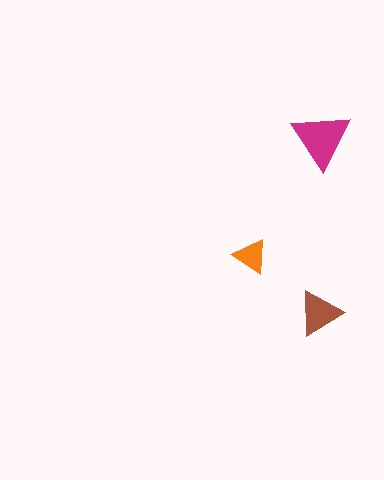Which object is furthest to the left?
The orange triangle is leftmost.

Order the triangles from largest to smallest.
the magenta one, the brown one, the orange one.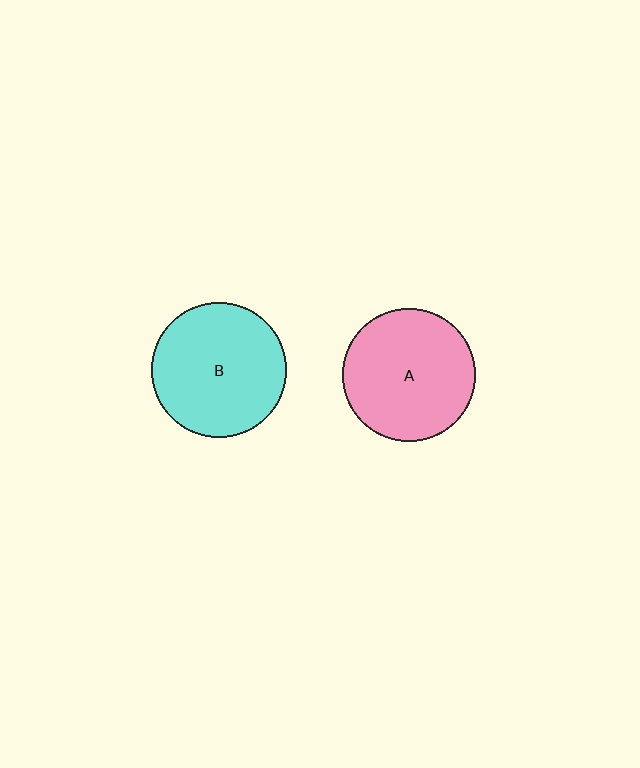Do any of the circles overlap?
No, none of the circles overlap.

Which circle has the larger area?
Circle B (cyan).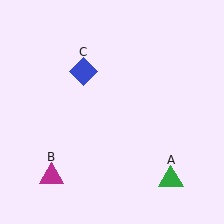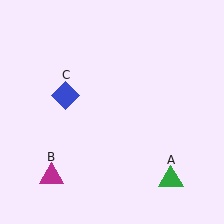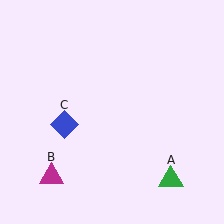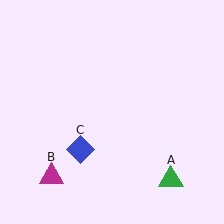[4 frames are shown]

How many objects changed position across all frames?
1 object changed position: blue diamond (object C).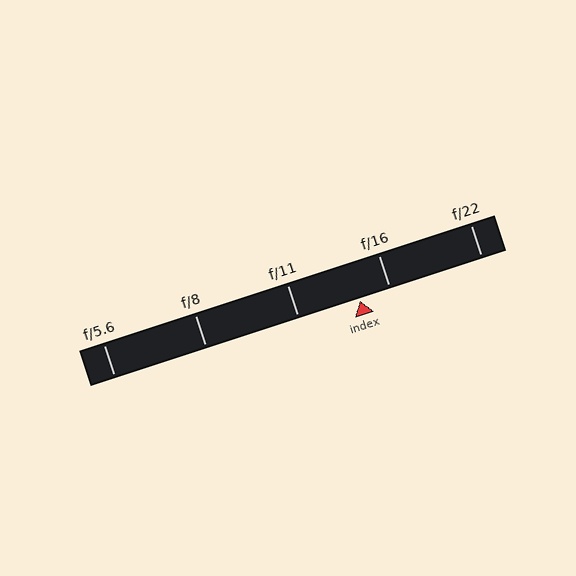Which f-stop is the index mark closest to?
The index mark is closest to f/16.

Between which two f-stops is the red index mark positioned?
The index mark is between f/11 and f/16.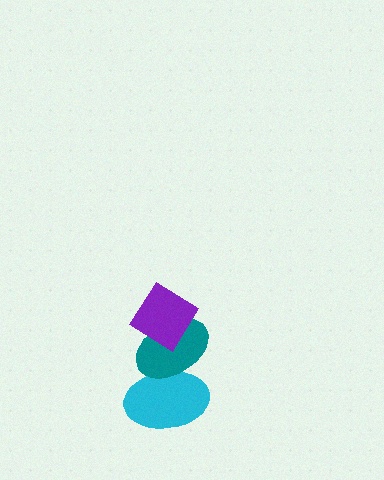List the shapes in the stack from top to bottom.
From top to bottom: the purple diamond, the teal ellipse, the cyan ellipse.